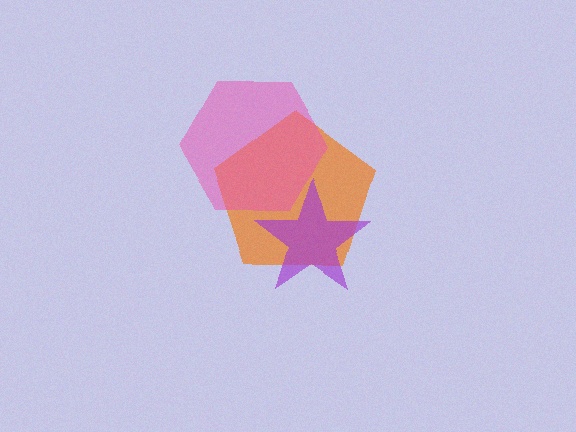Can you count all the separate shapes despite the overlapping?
Yes, there are 3 separate shapes.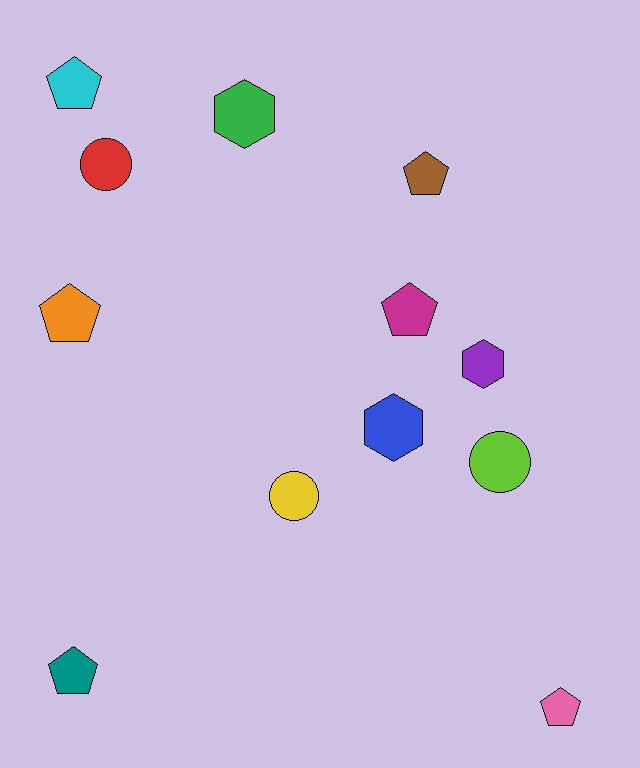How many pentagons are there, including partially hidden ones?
There are 6 pentagons.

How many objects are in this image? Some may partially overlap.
There are 12 objects.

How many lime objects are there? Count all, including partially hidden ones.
There is 1 lime object.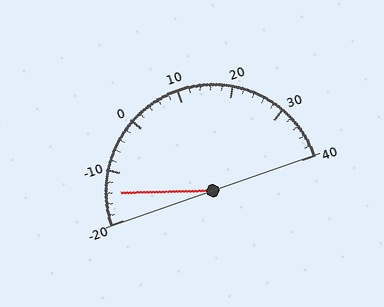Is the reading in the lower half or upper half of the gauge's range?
The reading is in the lower half of the range (-20 to 40).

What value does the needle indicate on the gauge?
The needle indicates approximately -14.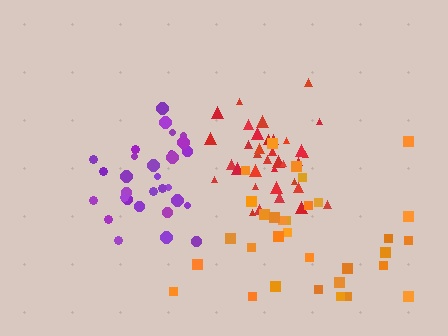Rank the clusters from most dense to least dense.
purple, red, orange.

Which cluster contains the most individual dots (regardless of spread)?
Red (35).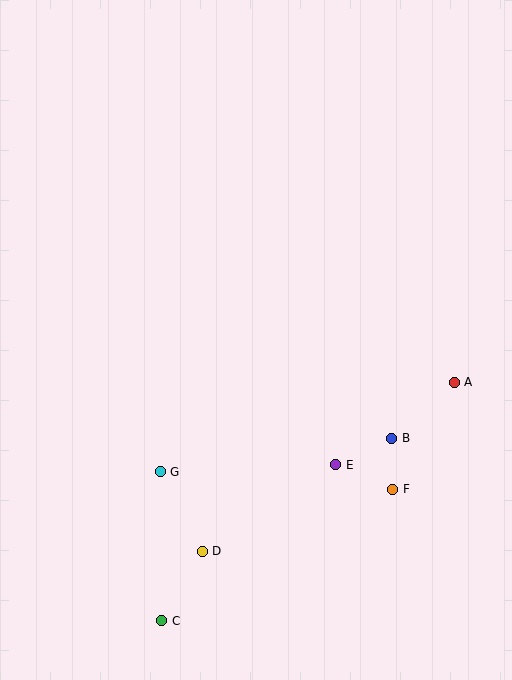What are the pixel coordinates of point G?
Point G is at (160, 472).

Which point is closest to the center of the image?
Point E at (336, 465) is closest to the center.